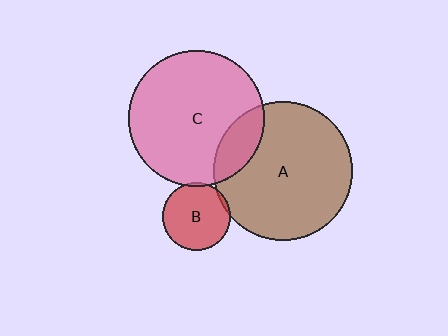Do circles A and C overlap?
Yes.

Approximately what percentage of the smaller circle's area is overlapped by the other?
Approximately 15%.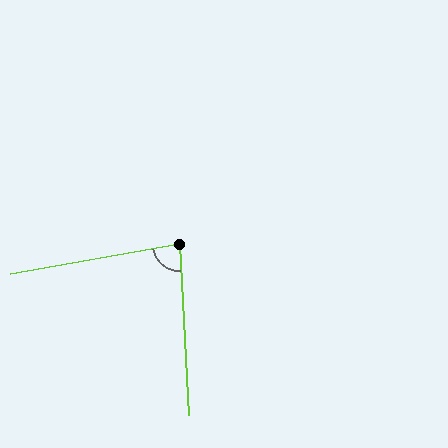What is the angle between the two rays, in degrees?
Approximately 83 degrees.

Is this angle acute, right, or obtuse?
It is acute.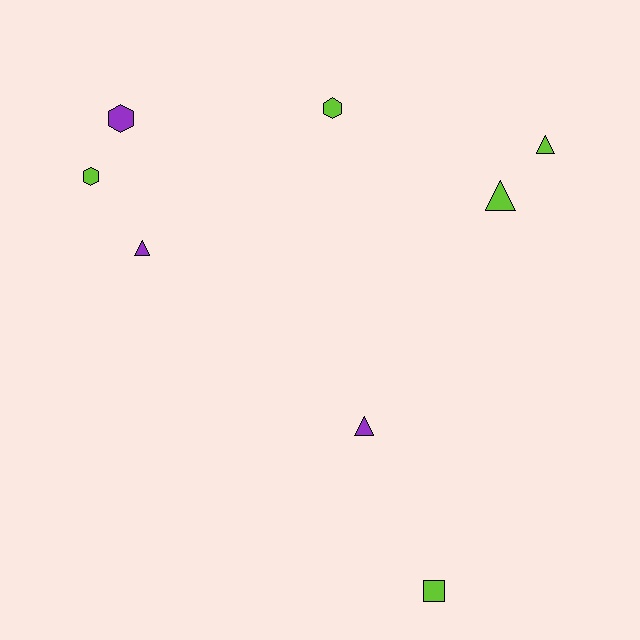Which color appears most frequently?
Lime, with 5 objects.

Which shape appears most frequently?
Triangle, with 4 objects.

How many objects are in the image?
There are 8 objects.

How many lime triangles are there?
There are 2 lime triangles.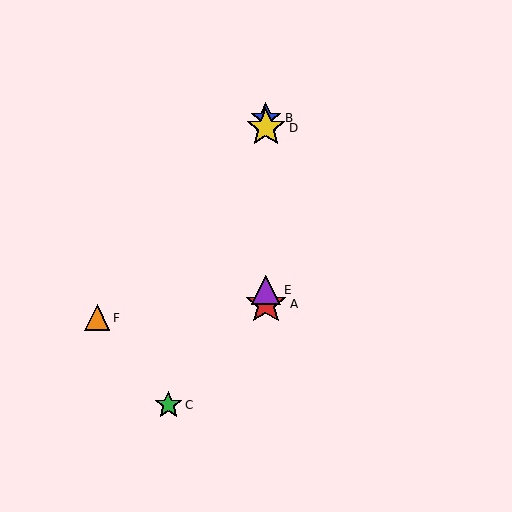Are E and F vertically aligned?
No, E is at x≈266 and F is at x≈97.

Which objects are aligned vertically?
Objects A, B, D, E are aligned vertically.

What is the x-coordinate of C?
Object C is at x≈168.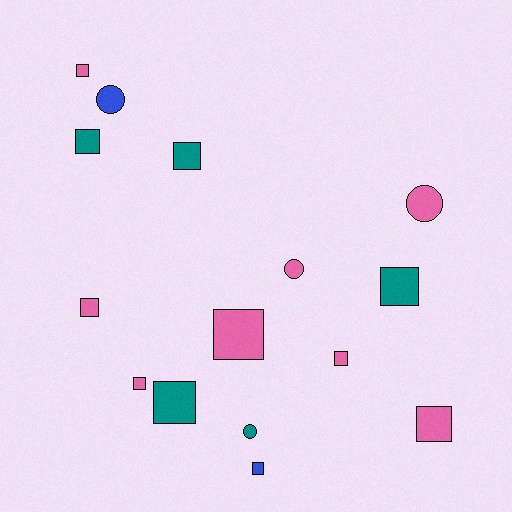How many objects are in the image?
There are 15 objects.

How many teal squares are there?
There are 4 teal squares.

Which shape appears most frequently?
Square, with 11 objects.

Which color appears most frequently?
Pink, with 8 objects.